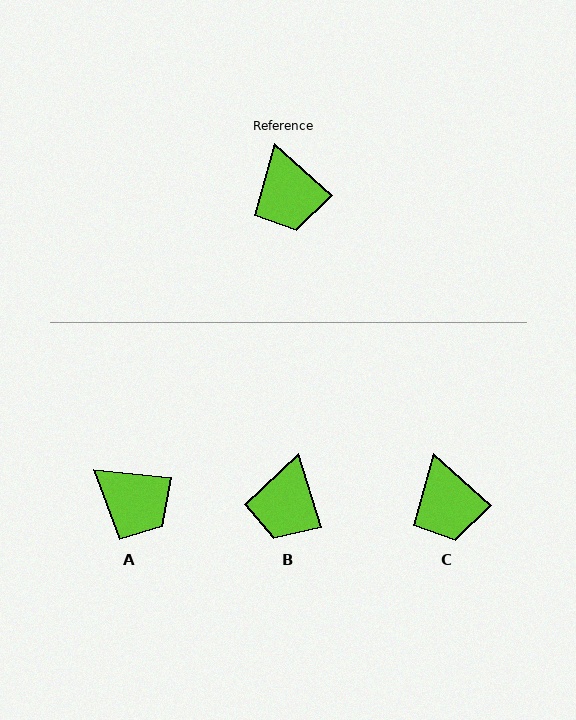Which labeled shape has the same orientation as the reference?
C.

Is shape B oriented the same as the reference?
No, it is off by about 31 degrees.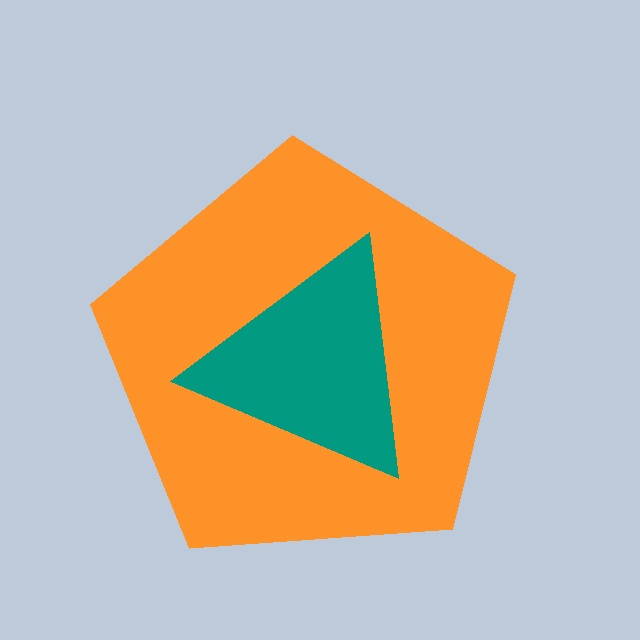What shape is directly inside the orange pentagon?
The teal triangle.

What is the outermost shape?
The orange pentagon.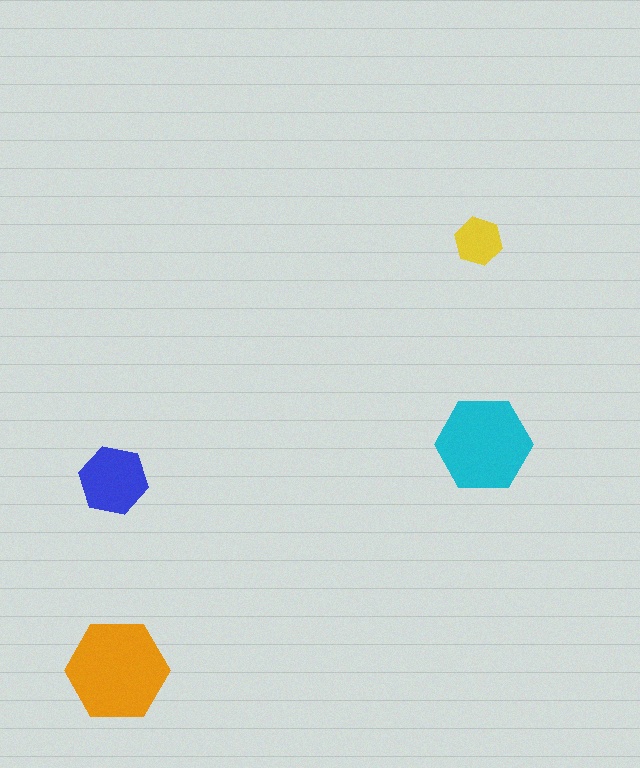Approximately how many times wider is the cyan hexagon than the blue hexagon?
About 1.5 times wider.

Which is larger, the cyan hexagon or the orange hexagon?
The orange one.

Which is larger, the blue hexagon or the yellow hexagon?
The blue one.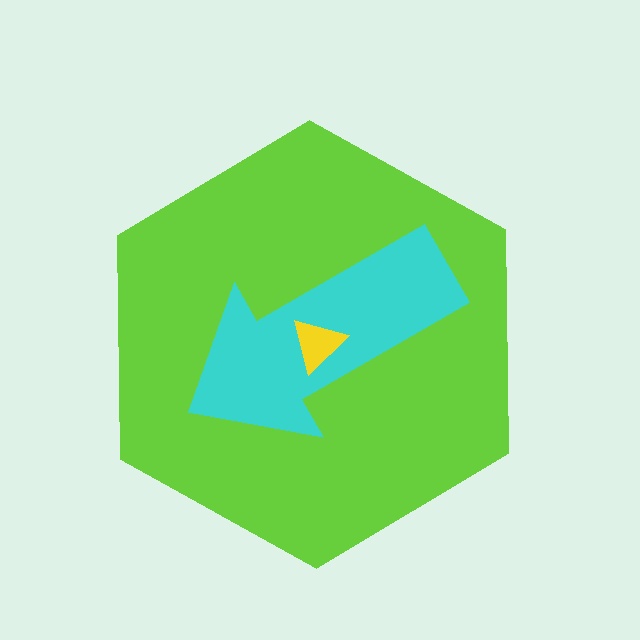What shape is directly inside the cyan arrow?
The yellow triangle.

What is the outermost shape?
The lime hexagon.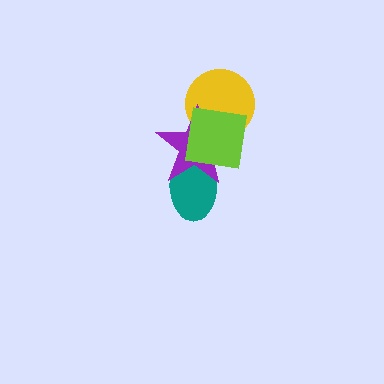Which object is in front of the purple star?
The lime square is in front of the purple star.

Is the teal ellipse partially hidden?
Yes, it is partially covered by another shape.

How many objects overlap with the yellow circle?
2 objects overlap with the yellow circle.